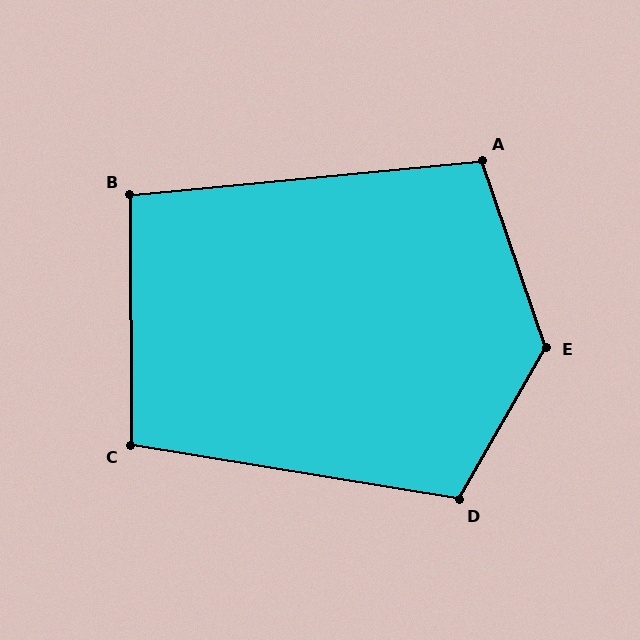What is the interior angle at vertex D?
Approximately 110 degrees (obtuse).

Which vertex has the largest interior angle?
E, at approximately 132 degrees.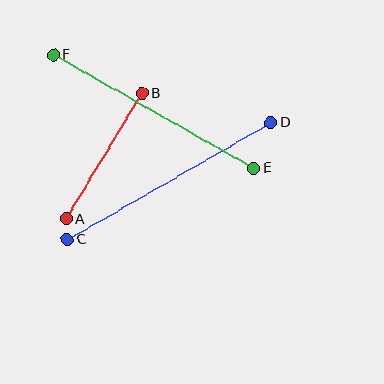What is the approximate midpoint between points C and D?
The midpoint is at approximately (169, 181) pixels.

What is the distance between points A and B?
The distance is approximately 147 pixels.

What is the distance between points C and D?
The distance is approximately 235 pixels.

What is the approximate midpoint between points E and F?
The midpoint is at approximately (154, 112) pixels.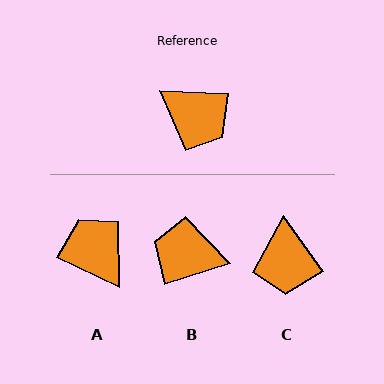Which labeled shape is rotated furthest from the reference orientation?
B, about 160 degrees away.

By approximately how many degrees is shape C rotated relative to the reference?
Approximately 52 degrees clockwise.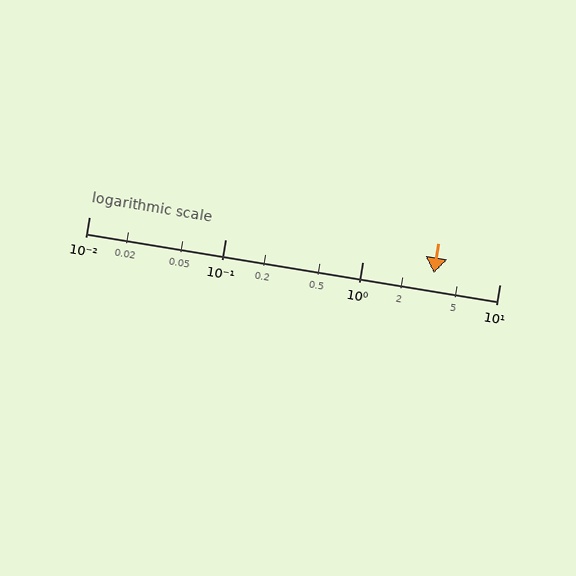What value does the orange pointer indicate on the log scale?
The pointer indicates approximately 3.3.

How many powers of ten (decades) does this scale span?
The scale spans 3 decades, from 0.01 to 10.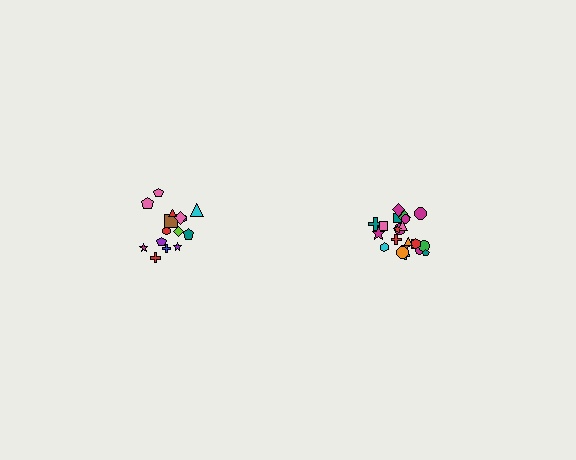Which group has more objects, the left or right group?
The right group.